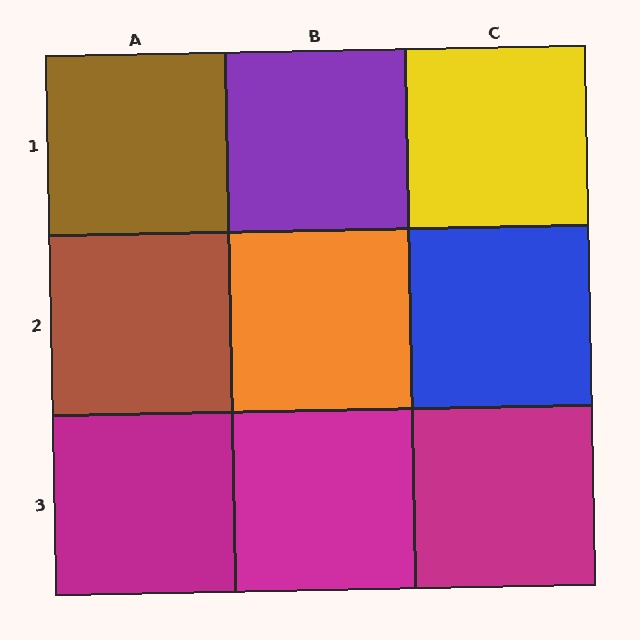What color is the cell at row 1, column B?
Purple.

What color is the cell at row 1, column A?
Brown.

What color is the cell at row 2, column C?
Blue.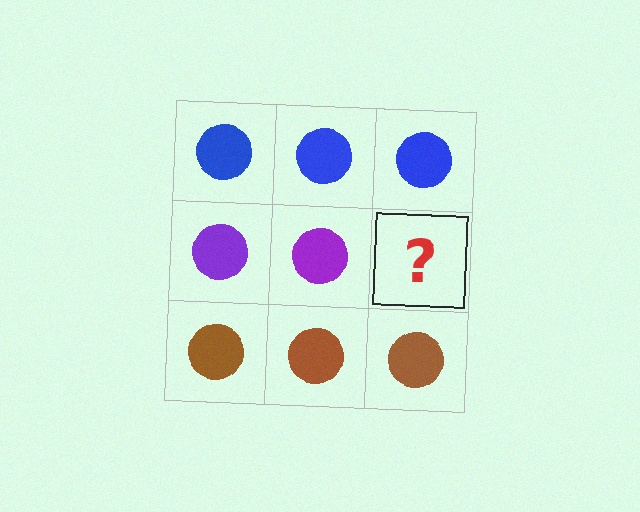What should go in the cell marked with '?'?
The missing cell should contain a purple circle.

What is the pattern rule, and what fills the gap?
The rule is that each row has a consistent color. The gap should be filled with a purple circle.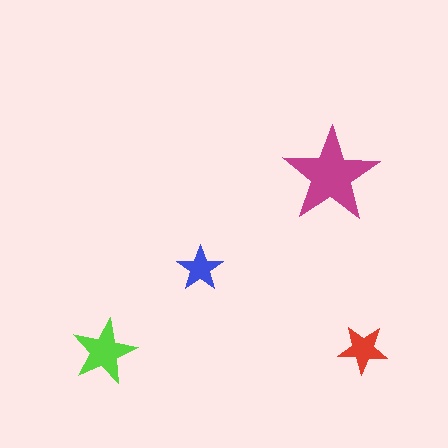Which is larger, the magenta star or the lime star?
The magenta one.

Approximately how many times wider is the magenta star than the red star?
About 2 times wider.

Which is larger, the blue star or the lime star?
The lime one.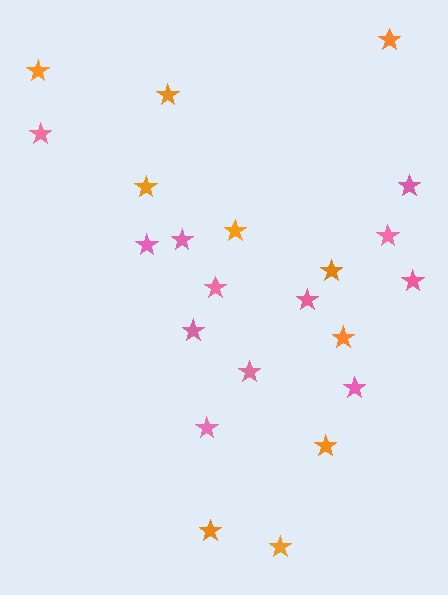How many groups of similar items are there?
There are 2 groups: one group of pink stars (12) and one group of orange stars (10).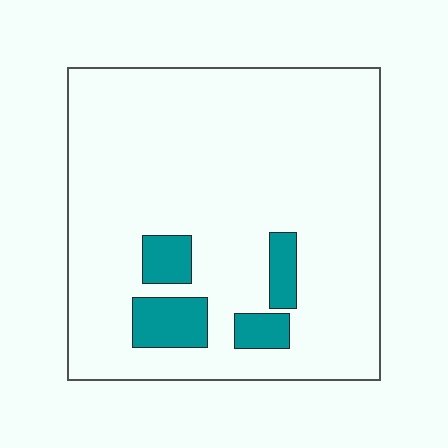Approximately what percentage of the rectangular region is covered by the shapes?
Approximately 10%.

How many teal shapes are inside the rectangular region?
4.